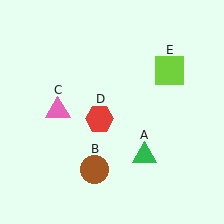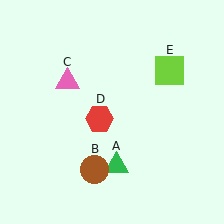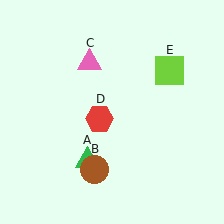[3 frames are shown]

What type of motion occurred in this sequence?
The green triangle (object A), pink triangle (object C) rotated clockwise around the center of the scene.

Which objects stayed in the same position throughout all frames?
Brown circle (object B) and red hexagon (object D) and lime square (object E) remained stationary.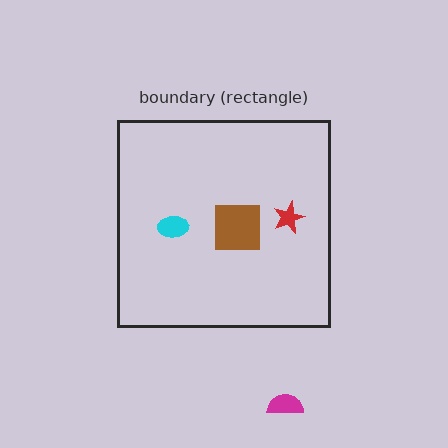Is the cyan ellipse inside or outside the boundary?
Inside.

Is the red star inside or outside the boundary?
Inside.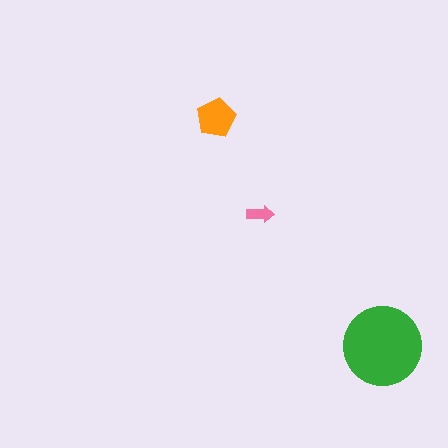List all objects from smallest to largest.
The pink arrow, the orange pentagon, the green circle.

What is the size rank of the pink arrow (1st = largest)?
3rd.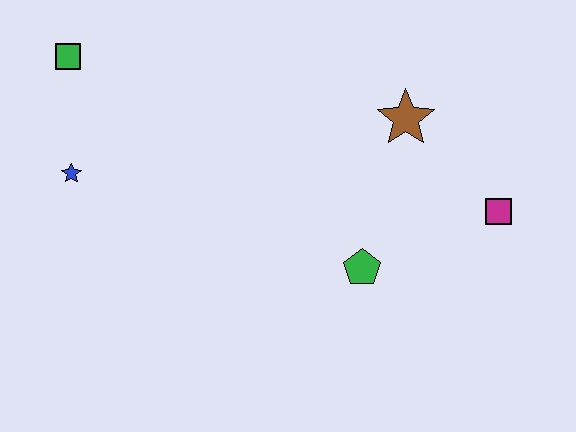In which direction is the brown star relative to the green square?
The brown star is to the right of the green square.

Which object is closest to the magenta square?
The brown star is closest to the magenta square.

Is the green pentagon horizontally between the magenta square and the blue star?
Yes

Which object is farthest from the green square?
The magenta square is farthest from the green square.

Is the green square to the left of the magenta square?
Yes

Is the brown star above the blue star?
Yes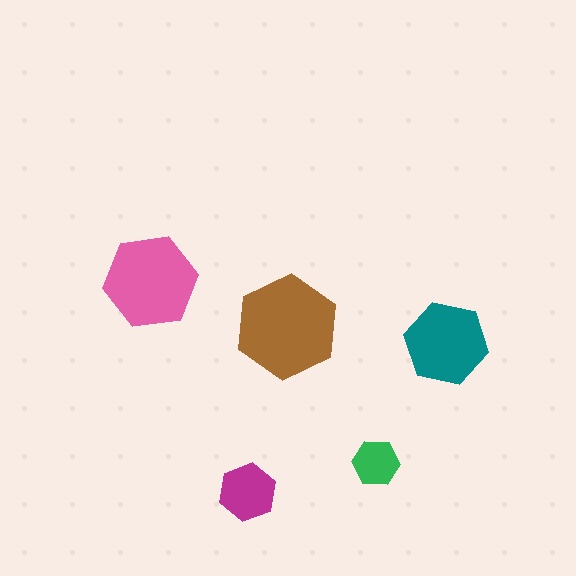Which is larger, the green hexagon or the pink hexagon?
The pink one.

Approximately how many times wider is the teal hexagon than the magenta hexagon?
About 1.5 times wider.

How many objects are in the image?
There are 5 objects in the image.